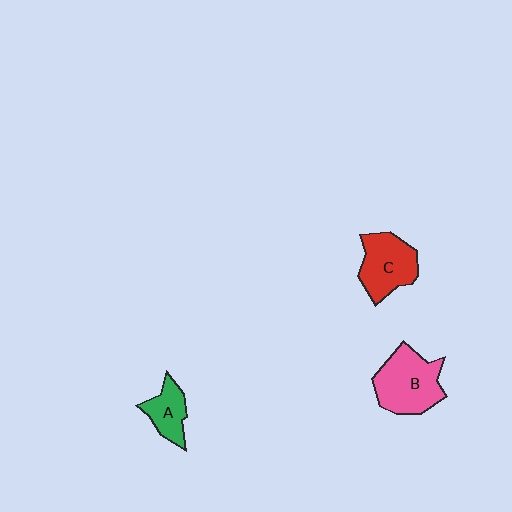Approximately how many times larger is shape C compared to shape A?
Approximately 1.6 times.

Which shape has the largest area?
Shape B (pink).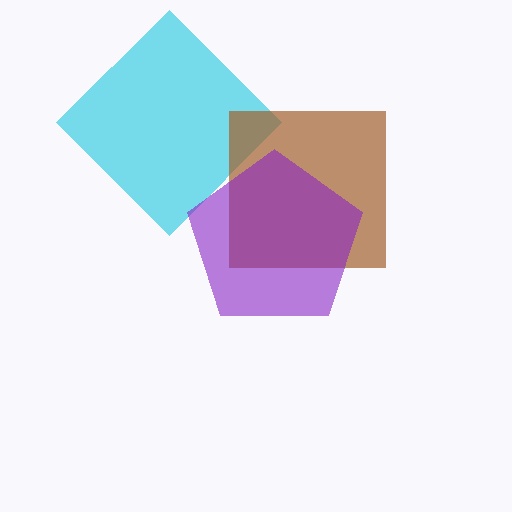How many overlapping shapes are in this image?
There are 3 overlapping shapes in the image.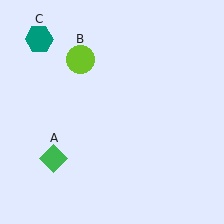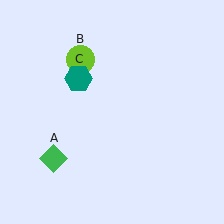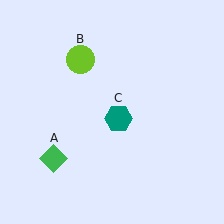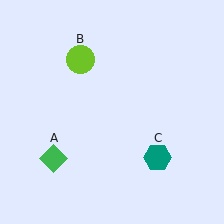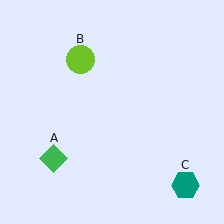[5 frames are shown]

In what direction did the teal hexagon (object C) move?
The teal hexagon (object C) moved down and to the right.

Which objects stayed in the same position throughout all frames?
Green diamond (object A) and lime circle (object B) remained stationary.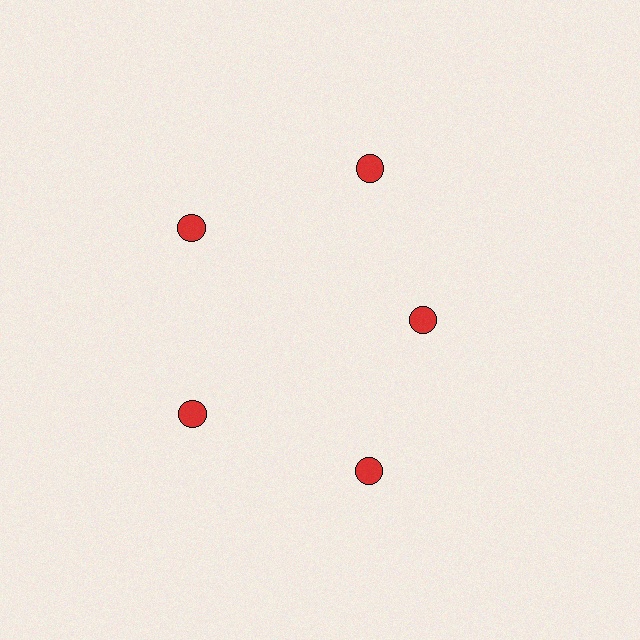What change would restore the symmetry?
The symmetry would be restored by moving it outward, back onto the ring so that all 5 circles sit at equal angles and equal distance from the center.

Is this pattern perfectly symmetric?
No. The 5 red circles are arranged in a ring, but one element near the 3 o'clock position is pulled inward toward the center, breaking the 5-fold rotational symmetry.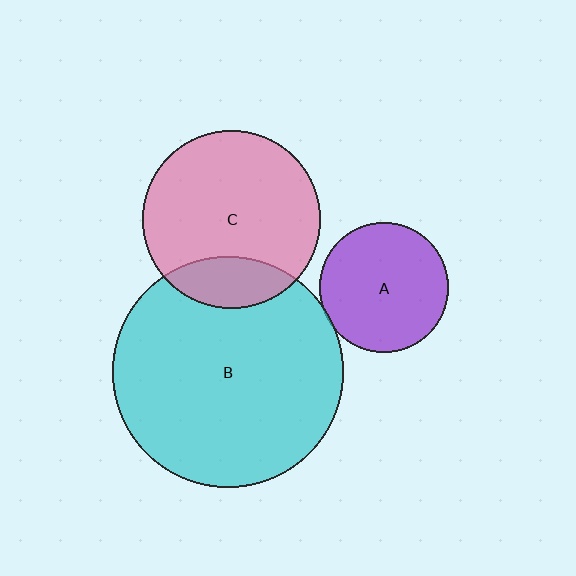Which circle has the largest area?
Circle B (cyan).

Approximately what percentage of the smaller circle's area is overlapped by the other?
Approximately 5%.